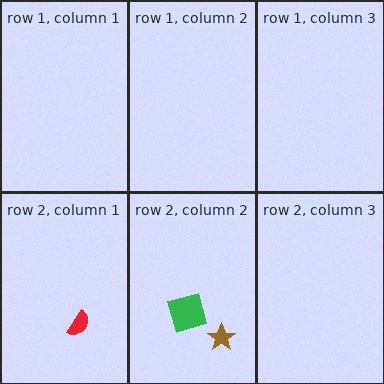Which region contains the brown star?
The row 2, column 2 region.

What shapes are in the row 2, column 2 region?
The brown star, the green square.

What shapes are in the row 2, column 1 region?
The red semicircle.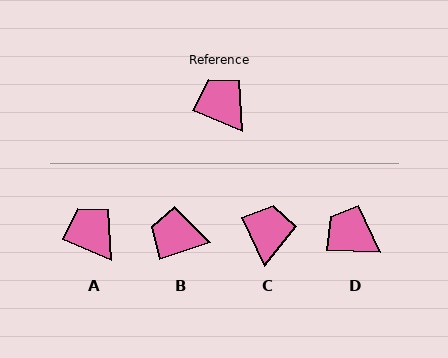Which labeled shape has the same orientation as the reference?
A.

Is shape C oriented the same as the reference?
No, it is off by about 42 degrees.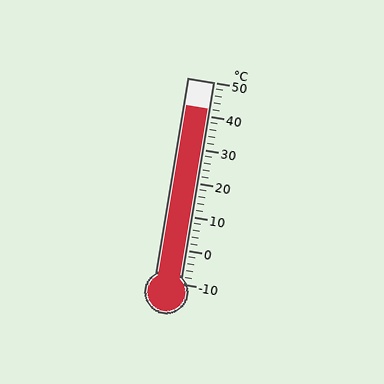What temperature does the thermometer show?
The thermometer shows approximately 42°C.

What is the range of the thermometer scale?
The thermometer scale ranges from -10°C to 50°C.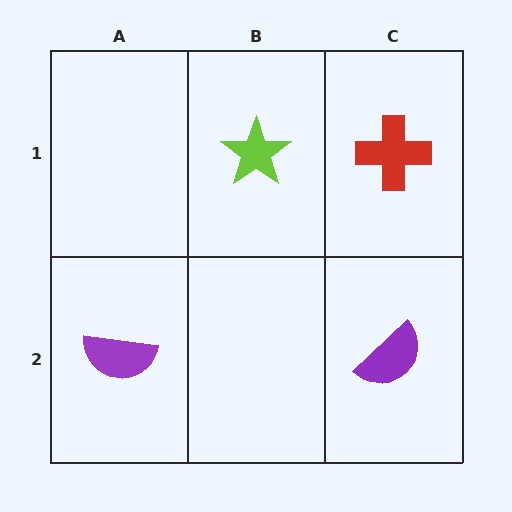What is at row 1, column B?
A lime star.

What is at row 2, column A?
A purple semicircle.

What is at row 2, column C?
A purple semicircle.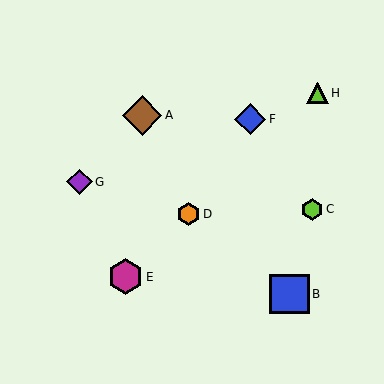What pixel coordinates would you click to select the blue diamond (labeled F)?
Click at (250, 119) to select the blue diamond F.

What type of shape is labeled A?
Shape A is a brown diamond.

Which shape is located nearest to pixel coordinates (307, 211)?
The lime hexagon (labeled C) at (312, 209) is nearest to that location.